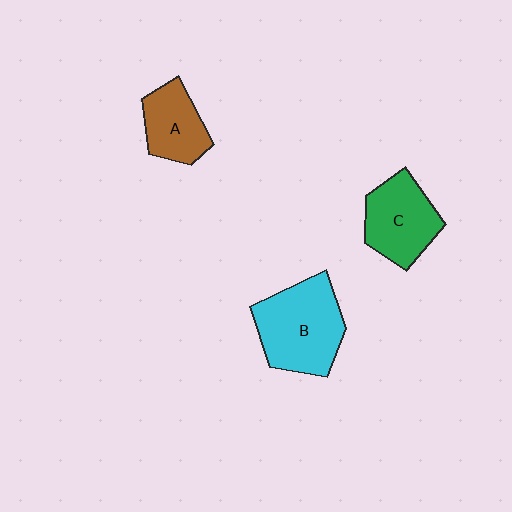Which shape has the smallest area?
Shape A (brown).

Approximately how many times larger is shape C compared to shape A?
Approximately 1.3 times.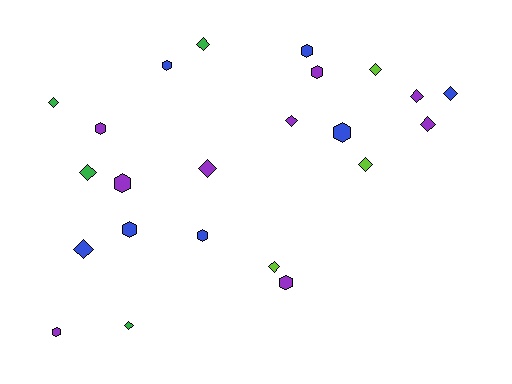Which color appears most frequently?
Purple, with 9 objects.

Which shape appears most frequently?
Diamond, with 13 objects.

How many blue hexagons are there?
There are 5 blue hexagons.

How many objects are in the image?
There are 23 objects.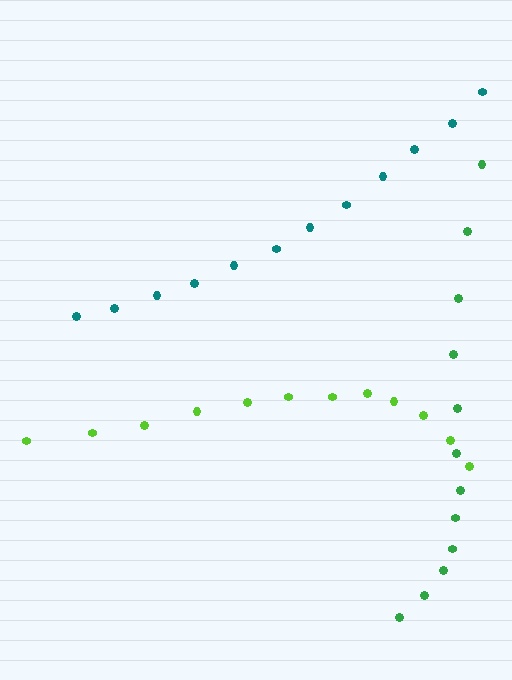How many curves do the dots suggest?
There are 3 distinct paths.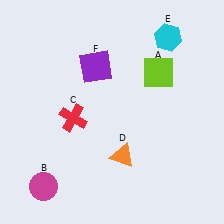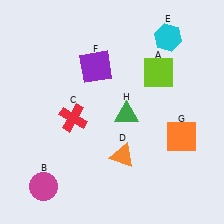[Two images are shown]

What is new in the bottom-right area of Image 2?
A green triangle (H) was added in the bottom-right area of Image 2.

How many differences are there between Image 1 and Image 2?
There are 2 differences between the two images.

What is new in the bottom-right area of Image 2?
An orange square (G) was added in the bottom-right area of Image 2.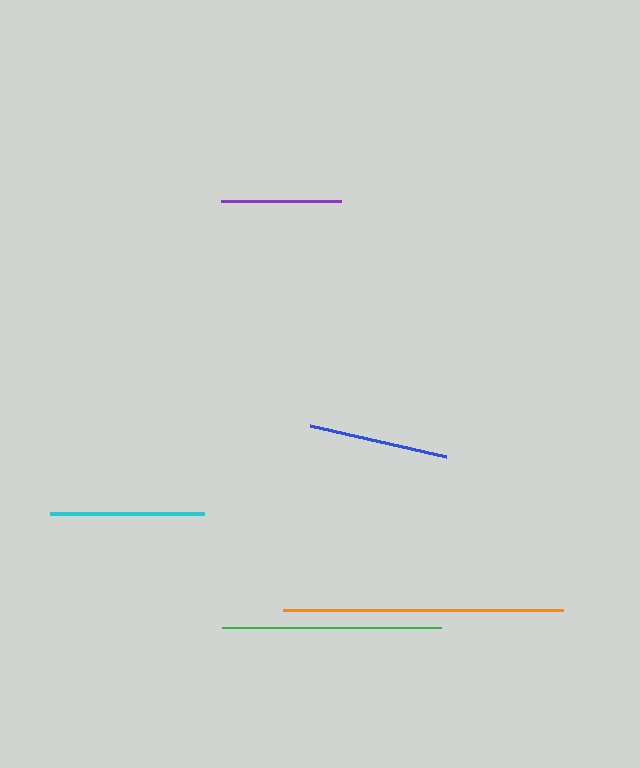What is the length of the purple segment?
The purple segment is approximately 120 pixels long.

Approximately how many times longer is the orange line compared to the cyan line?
The orange line is approximately 1.8 times the length of the cyan line.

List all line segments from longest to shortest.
From longest to shortest: orange, green, cyan, blue, purple.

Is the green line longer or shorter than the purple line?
The green line is longer than the purple line.